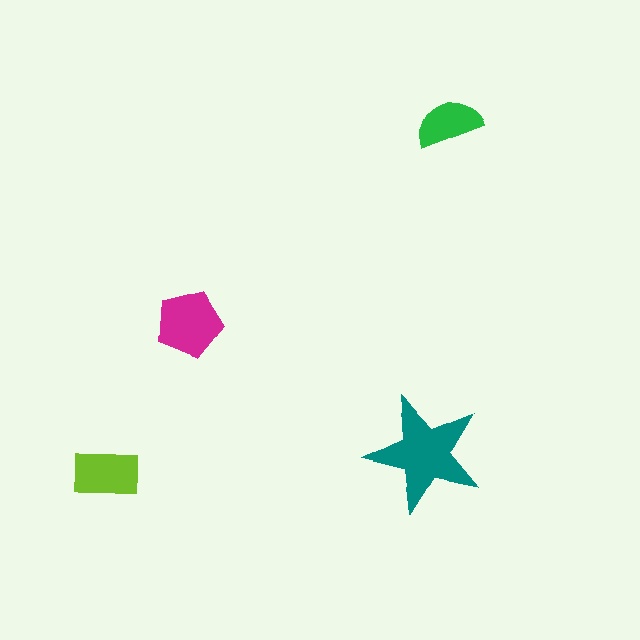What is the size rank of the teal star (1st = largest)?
1st.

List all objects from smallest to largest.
The green semicircle, the lime rectangle, the magenta pentagon, the teal star.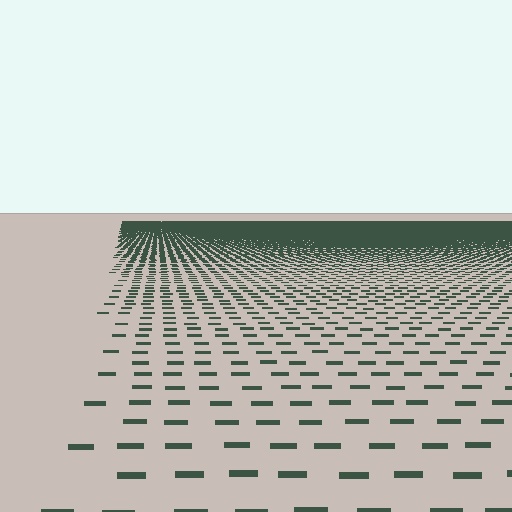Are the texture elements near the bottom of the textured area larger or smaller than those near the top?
Larger. Near the bottom, elements are closer to the viewer and appear at a bigger on-screen size.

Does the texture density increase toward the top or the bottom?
Density increases toward the top.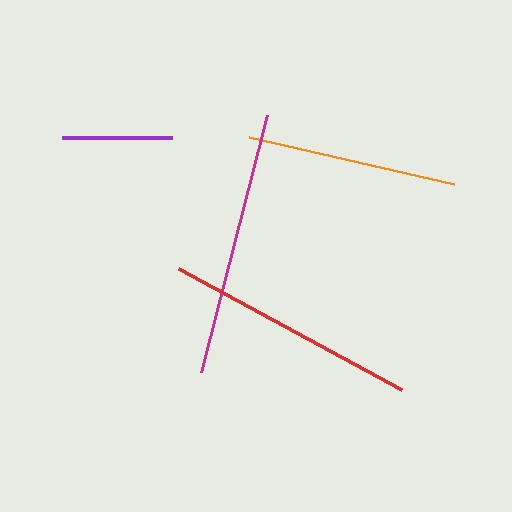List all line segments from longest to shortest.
From longest to shortest: magenta, red, orange, purple.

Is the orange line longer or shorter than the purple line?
The orange line is longer than the purple line.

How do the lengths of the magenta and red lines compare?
The magenta and red lines are approximately the same length.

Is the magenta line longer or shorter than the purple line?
The magenta line is longer than the purple line.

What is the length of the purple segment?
The purple segment is approximately 110 pixels long.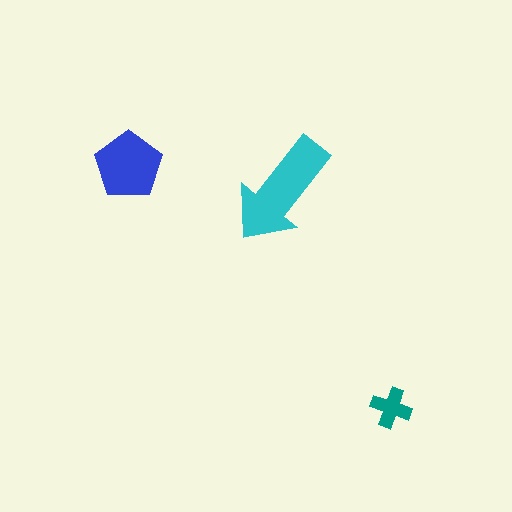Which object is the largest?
The cyan arrow.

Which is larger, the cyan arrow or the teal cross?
The cyan arrow.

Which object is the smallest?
The teal cross.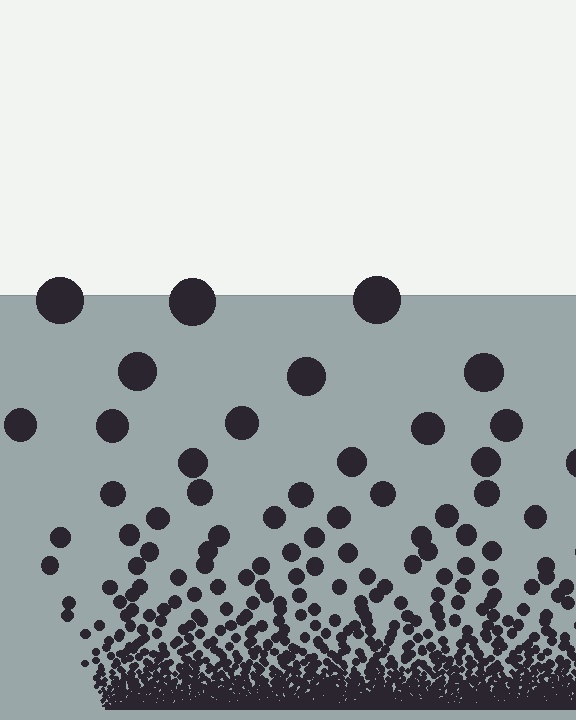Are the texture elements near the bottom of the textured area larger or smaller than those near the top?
Smaller. The gradient is inverted — elements near the bottom are smaller and denser.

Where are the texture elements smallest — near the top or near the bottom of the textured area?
Near the bottom.